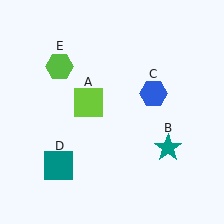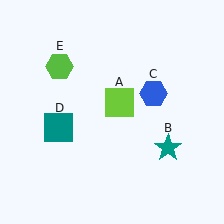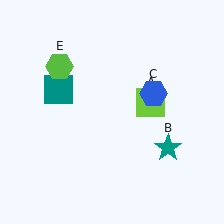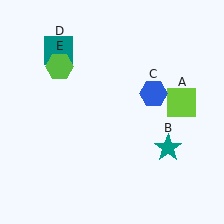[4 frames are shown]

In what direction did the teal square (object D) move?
The teal square (object D) moved up.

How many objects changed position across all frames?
2 objects changed position: lime square (object A), teal square (object D).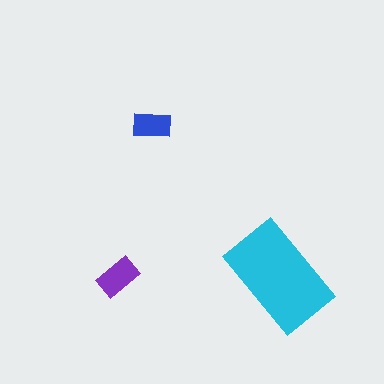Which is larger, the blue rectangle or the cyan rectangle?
The cyan one.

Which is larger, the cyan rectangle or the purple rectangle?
The cyan one.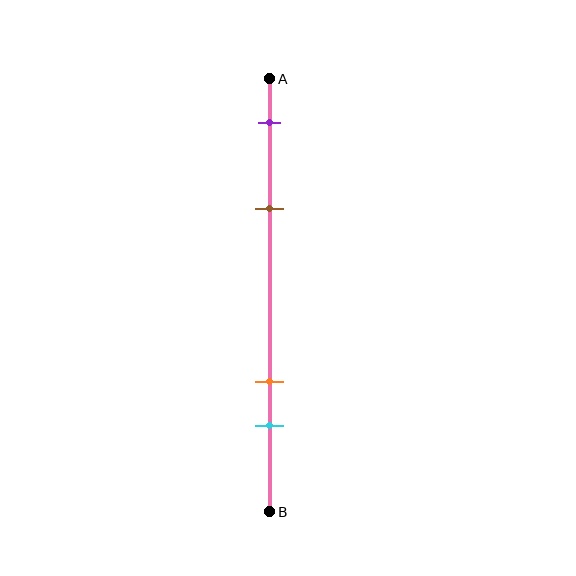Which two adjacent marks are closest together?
The orange and cyan marks are the closest adjacent pair.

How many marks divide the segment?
There are 4 marks dividing the segment.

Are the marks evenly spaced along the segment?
No, the marks are not evenly spaced.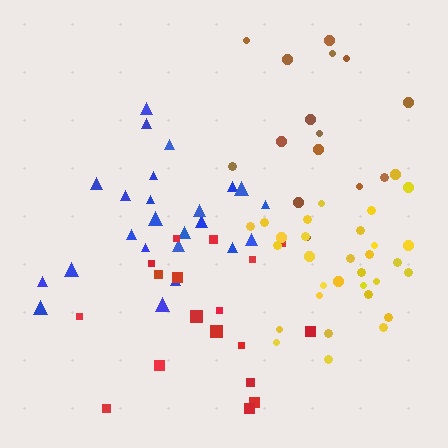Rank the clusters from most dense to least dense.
yellow, blue, red, brown.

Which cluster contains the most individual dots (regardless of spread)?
Yellow (31).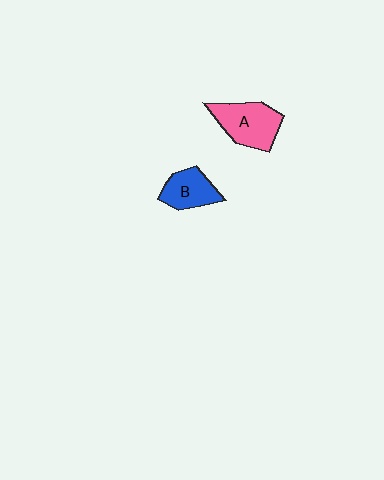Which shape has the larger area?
Shape A (pink).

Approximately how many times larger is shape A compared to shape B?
Approximately 1.4 times.